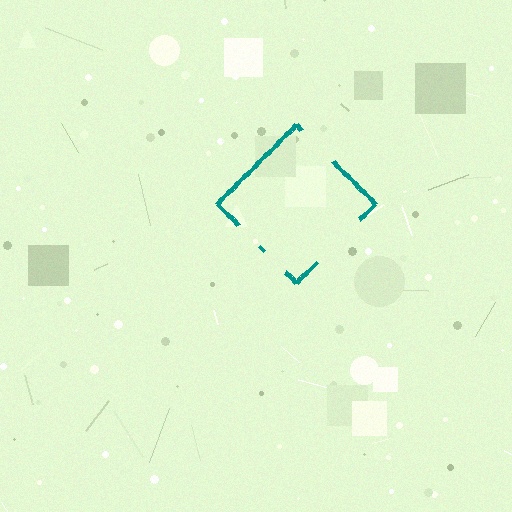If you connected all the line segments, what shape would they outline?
They would outline a diamond.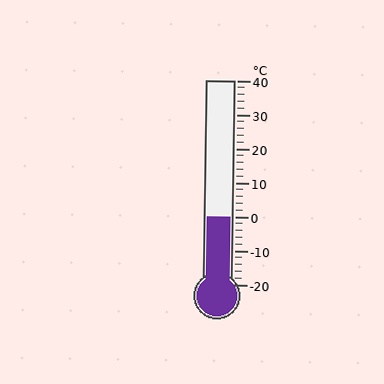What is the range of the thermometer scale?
The thermometer scale ranges from -20°C to 40°C.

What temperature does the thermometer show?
The thermometer shows approximately 0°C.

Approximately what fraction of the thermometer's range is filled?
The thermometer is filled to approximately 35% of its range.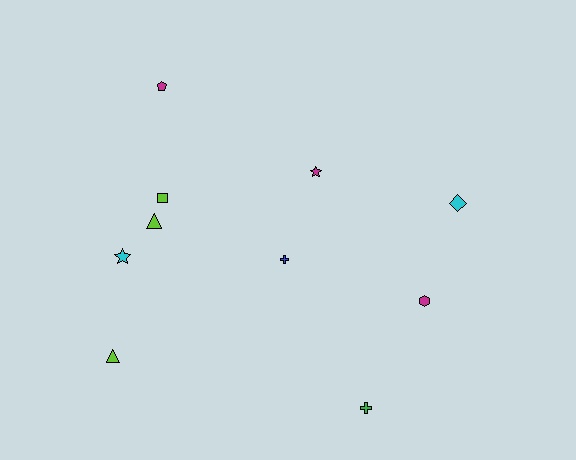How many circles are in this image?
There are no circles.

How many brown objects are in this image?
There are no brown objects.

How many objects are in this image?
There are 10 objects.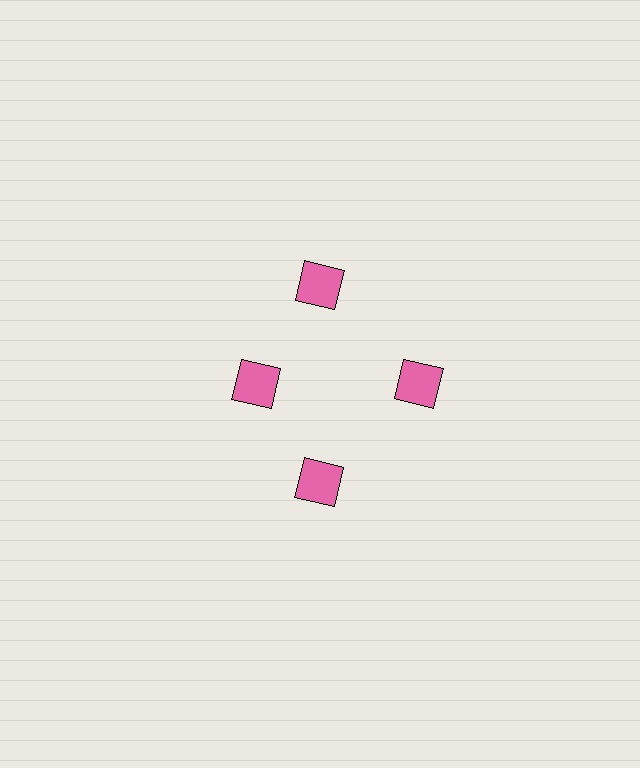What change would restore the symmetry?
The symmetry would be restored by moving it outward, back onto the ring so that all 4 squares sit at equal angles and equal distance from the center.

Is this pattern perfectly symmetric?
No. The 4 pink squares are arranged in a ring, but one element near the 9 o'clock position is pulled inward toward the center, breaking the 4-fold rotational symmetry.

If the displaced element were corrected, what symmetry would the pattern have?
It would have 4-fold rotational symmetry — the pattern would map onto itself every 90 degrees.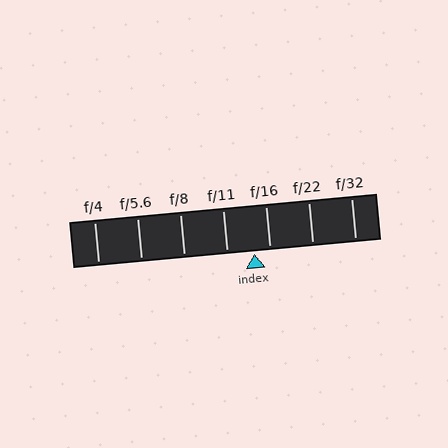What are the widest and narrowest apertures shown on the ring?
The widest aperture shown is f/4 and the narrowest is f/32.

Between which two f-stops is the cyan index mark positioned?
The index mark is between f/11 and f/16.